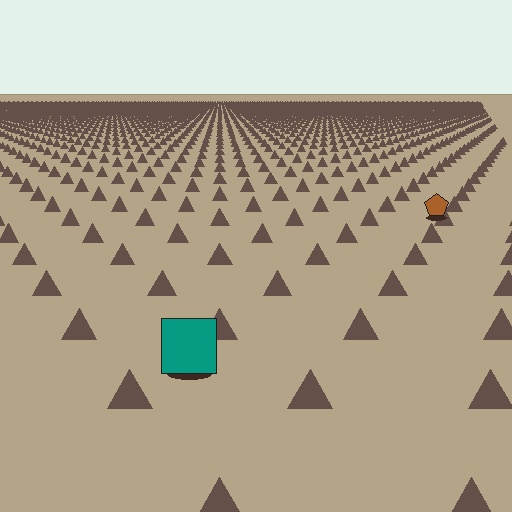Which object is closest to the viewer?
The teal square is closest. The texture marks near it are larger and more spread out.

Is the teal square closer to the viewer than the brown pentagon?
Yes. The teal square is closer — you can tell from the texture gradient: the ground texture is coarser near it.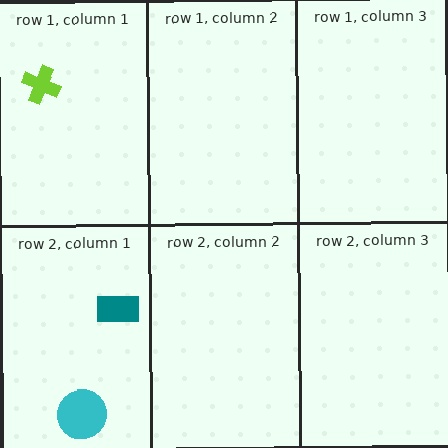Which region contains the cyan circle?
The row 2, column 1 region.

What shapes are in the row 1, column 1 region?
The lime cross.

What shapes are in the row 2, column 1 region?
The teal rectangle, the cyan circle.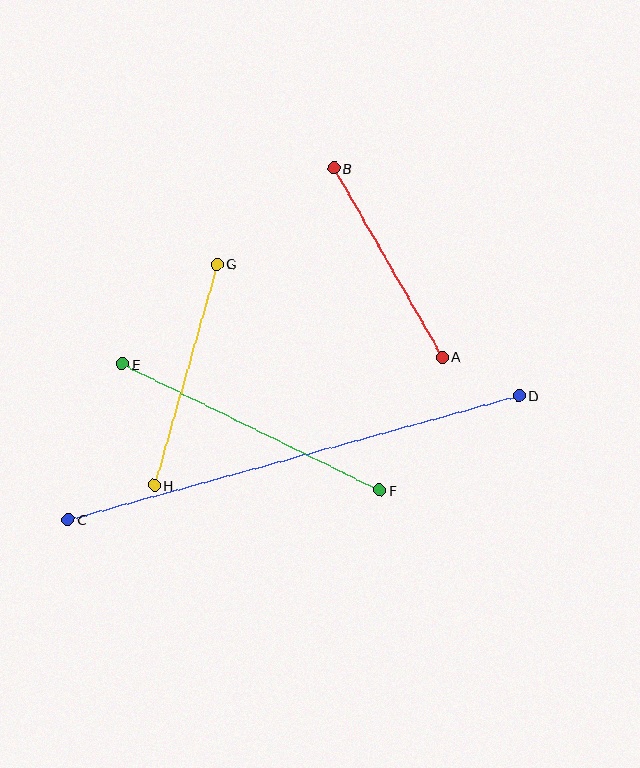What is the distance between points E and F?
The distance is approximately 287 pixels.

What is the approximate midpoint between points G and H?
The midpoint is at approximately (186, 375) pixels.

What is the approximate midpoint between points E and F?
The midpoint is at approximately (251, 427) pixels.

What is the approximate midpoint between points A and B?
The midpoint is at approximately (388, 263) pixels.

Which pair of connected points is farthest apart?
Points C and D are farthest apart.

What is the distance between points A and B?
The distance is approximately 218 pixels.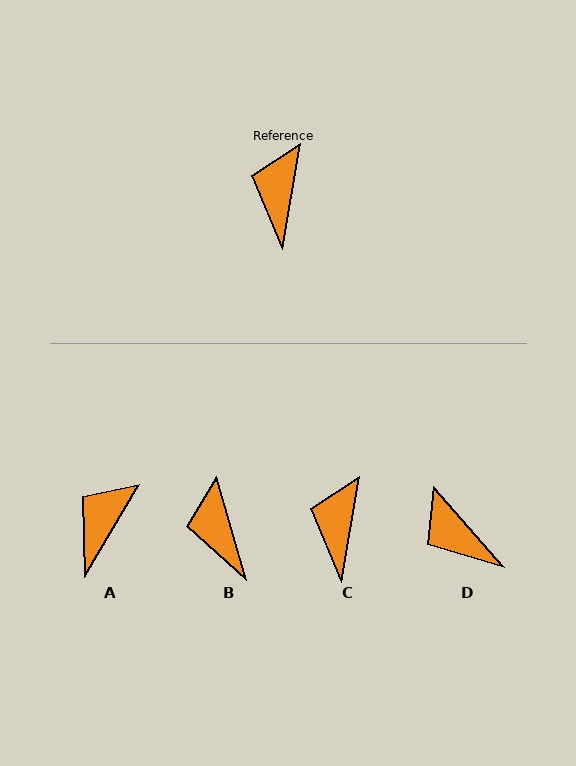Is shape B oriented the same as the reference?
No, it is off by about 26 degrees.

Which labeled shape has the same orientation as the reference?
C.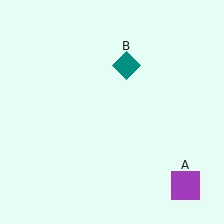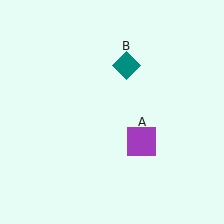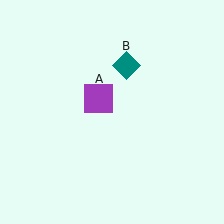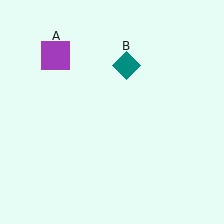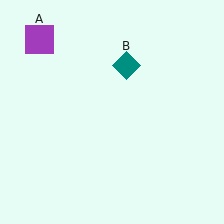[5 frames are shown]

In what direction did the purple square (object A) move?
The purple square (object A) moved up and to the left.